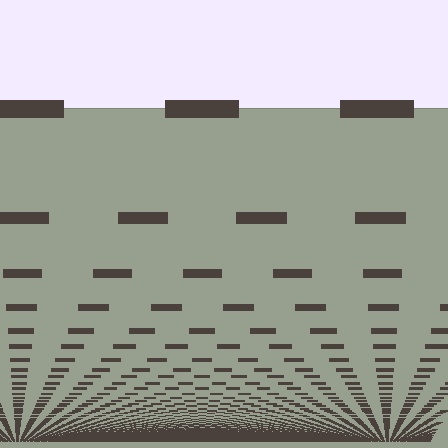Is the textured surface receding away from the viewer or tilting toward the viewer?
The surface appears to tilt toward the viewer. Texture elements get larger and sparser toward the top.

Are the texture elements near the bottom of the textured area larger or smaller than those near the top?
Smaller. The gradient is inverted — elements near the bottom are smaller and denser.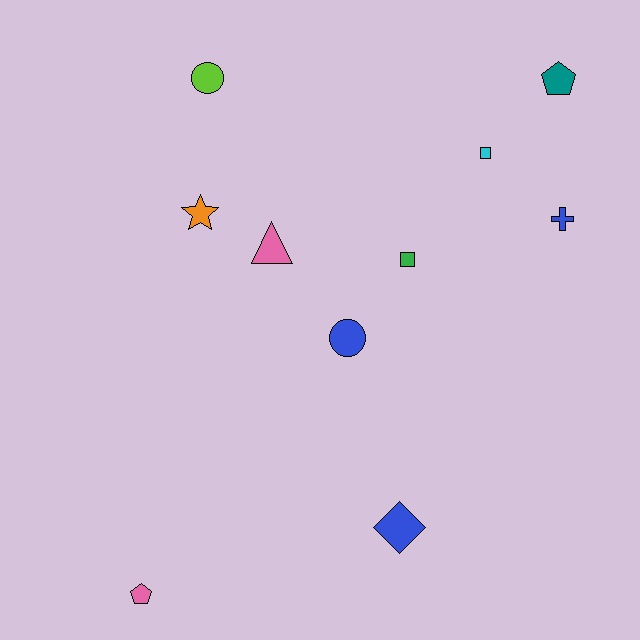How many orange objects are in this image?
There is 1 orange object.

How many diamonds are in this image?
There is 1 diamond.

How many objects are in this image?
There are 10 objects.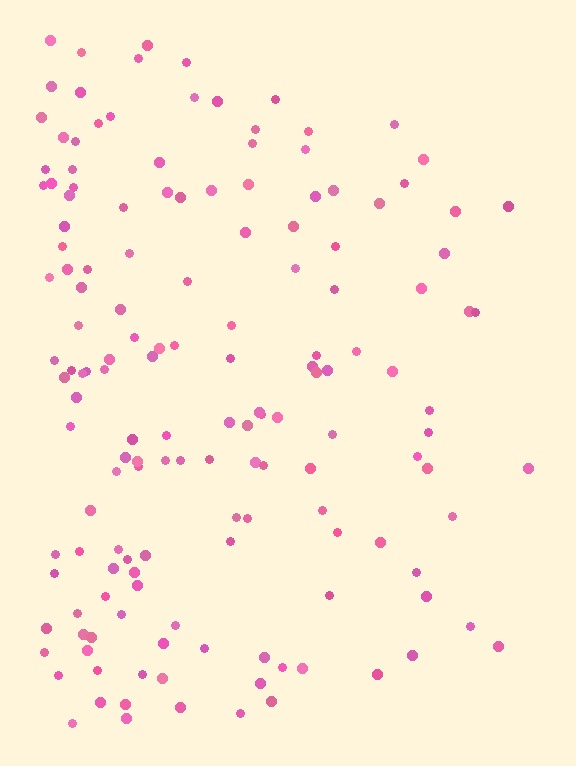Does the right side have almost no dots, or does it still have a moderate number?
Still a moderate number, just noticeably fewer than the left.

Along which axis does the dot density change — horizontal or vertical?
Horizontal.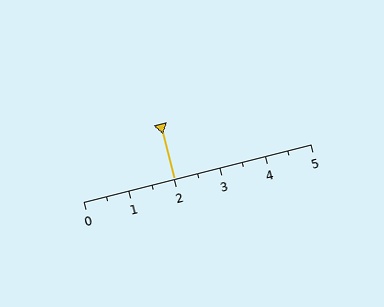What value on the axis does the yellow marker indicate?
The marker indicates approximately 2.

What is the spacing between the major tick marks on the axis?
The major ticks are spaced 1 apart.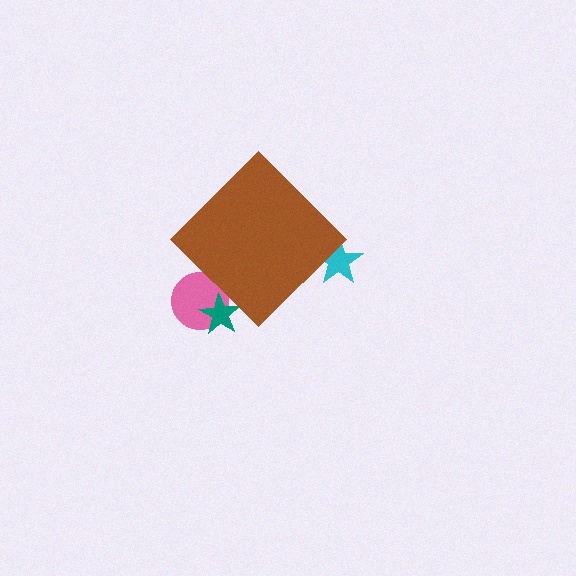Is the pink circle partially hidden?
Yes, the pink circle is partially hidden behind the brown diamond.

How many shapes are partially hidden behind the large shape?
3 shapes are partially hidden.